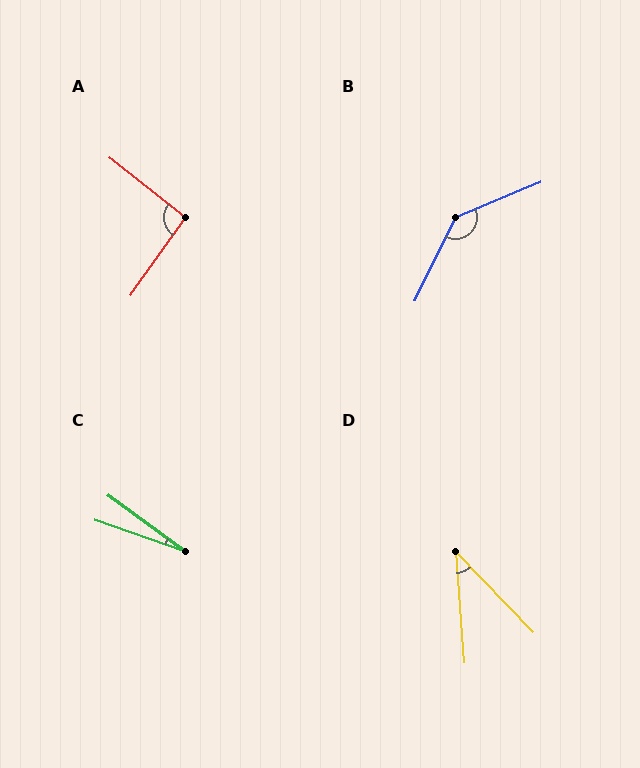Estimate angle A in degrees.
Approximately 93 degrees.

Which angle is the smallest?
C, at approximately 17 degrees.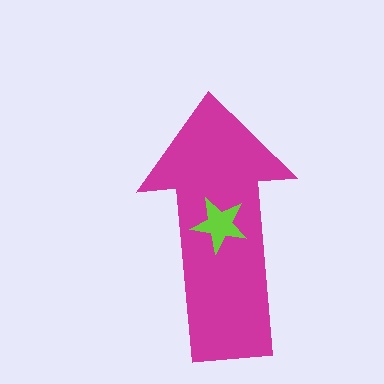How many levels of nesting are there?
2.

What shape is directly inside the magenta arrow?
The lime star.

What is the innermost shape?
The lime star.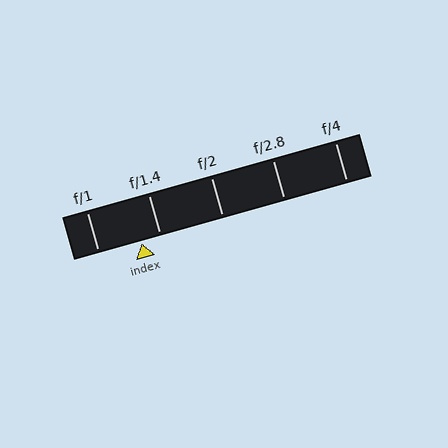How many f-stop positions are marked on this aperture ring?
There are 5 f-stop positions marked.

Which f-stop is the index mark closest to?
The index mark is closest to f/1.4.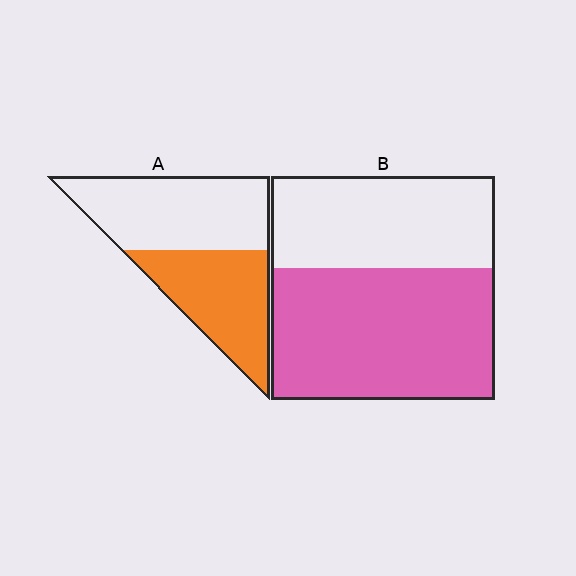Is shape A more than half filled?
No.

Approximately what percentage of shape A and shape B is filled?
A is approximately 45% and B is approximately 60%.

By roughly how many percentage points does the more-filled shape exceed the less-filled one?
By roughly 15 percentage points (B over A).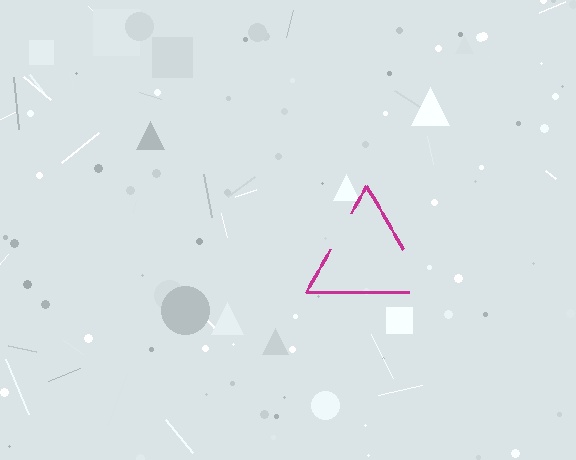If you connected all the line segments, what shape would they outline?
They would outline a triangle.